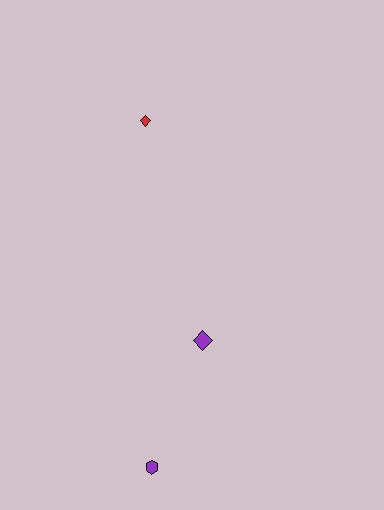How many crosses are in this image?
There are no crosses.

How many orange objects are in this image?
There are no orange objects.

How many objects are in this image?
There are 3 objects.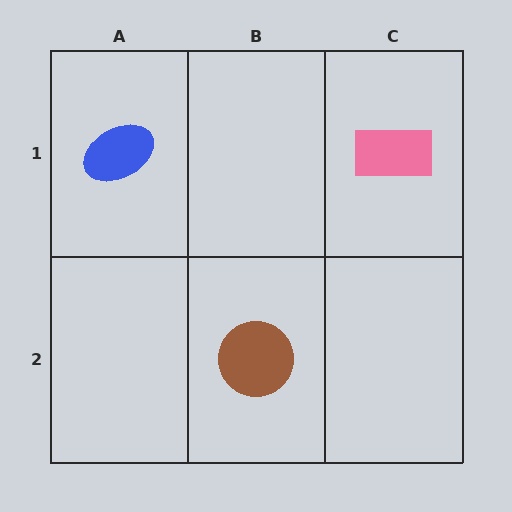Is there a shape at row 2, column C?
No, that cell is empty.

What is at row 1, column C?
A pink rectangle.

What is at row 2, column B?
A brown circle.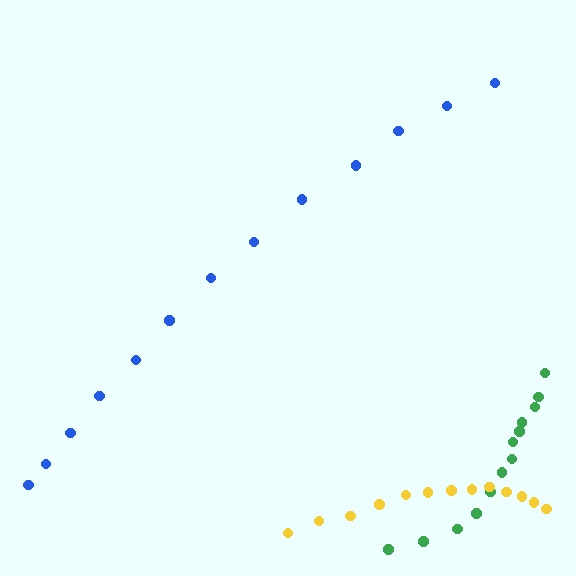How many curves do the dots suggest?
There are 3 distinct paths.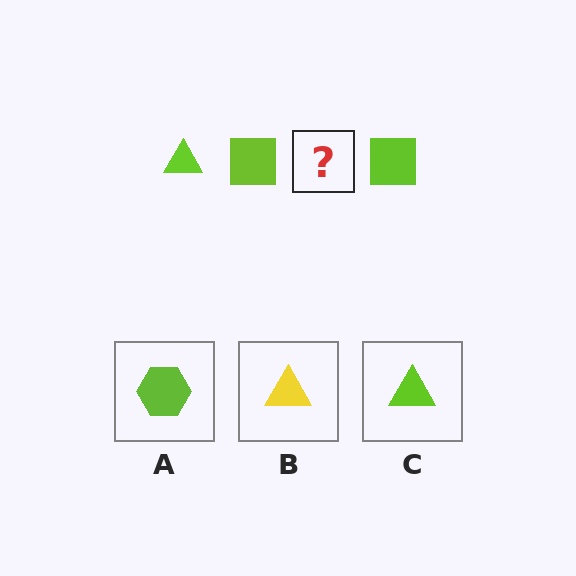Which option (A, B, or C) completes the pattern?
C.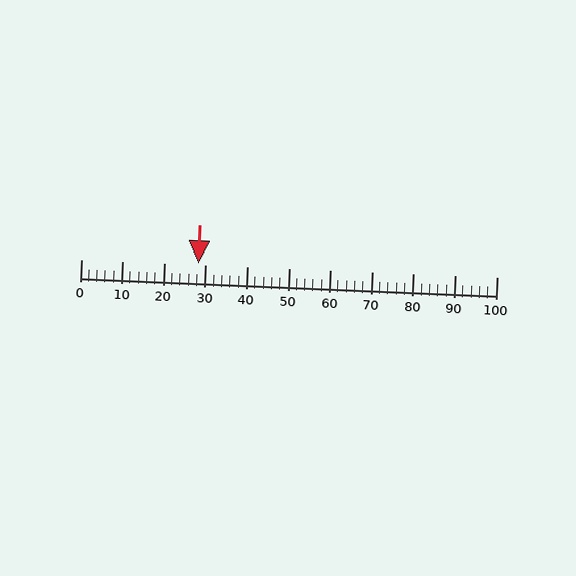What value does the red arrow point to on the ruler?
The red arrow points to approximately 28.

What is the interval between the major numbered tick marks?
The major tick marks are spaced 10 units apart.